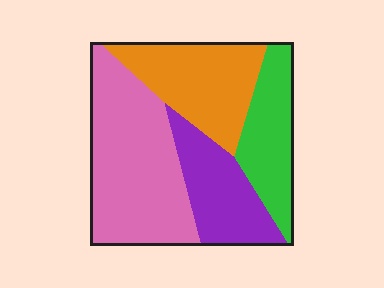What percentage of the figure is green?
Green covers roughly 20% of the figure.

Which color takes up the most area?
Pink, at roughly 40%.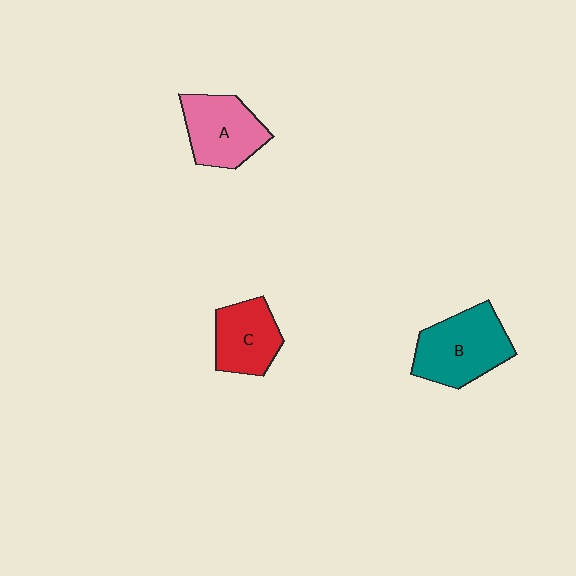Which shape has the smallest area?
Shape C (red).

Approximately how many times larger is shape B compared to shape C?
Approximately 1.4 times.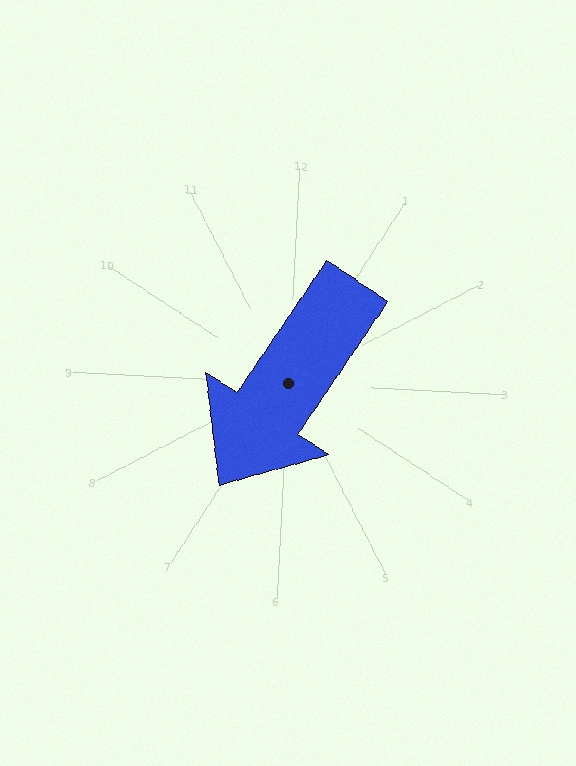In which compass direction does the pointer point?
Southwest.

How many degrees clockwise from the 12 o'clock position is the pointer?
Approximately 211 degrees.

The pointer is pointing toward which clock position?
Roughly 7 o'clock.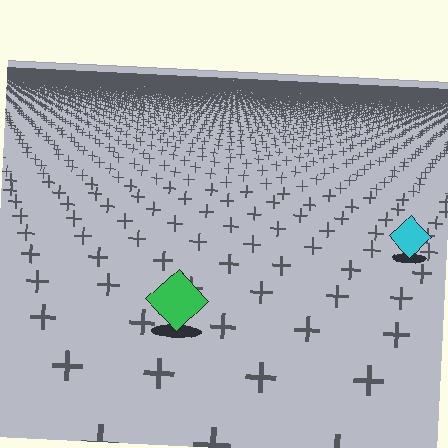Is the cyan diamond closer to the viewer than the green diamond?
No. The green diamond is closer — you can tell from the texture gradient: the ground texture is coarser near it.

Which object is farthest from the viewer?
The cyan diamond is farthest from the viewer. It appears smaller and the ground texture around it is denser.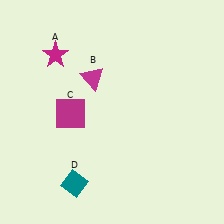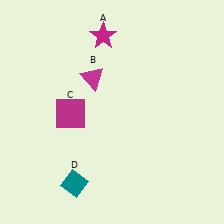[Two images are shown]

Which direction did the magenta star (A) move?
The magenta star (A) moved right.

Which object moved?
The magenta star (A) moved right.